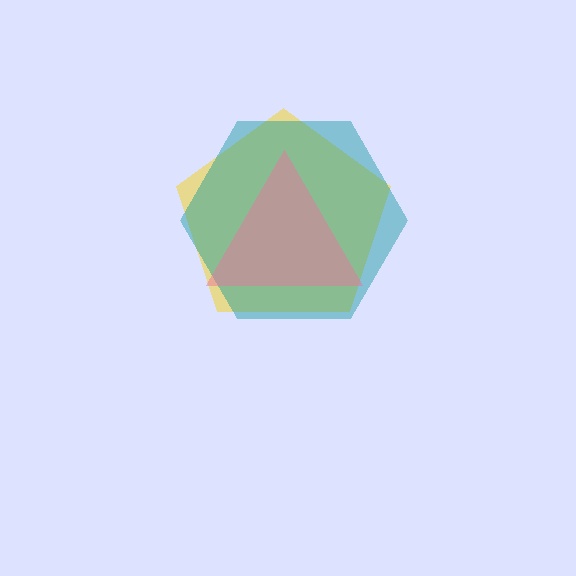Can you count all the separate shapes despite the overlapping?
Yes, there are 3 separate shapes.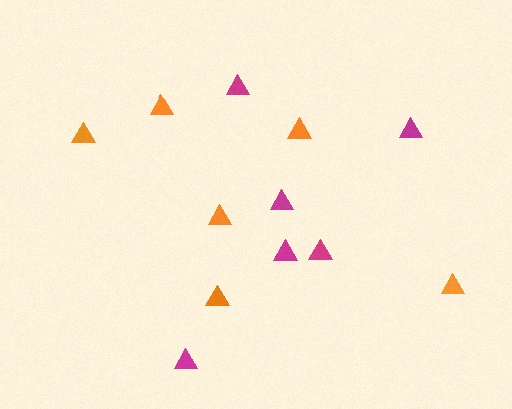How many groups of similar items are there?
There are 2 groups: one group of orange triangles (6) and one group of magenta triangles (6).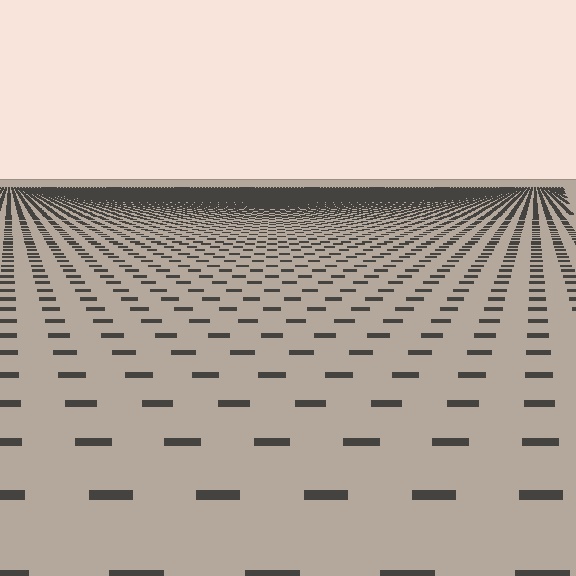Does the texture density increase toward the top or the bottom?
Density increases toward the top.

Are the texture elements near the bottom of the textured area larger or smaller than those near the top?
Larger. Near the bottom, elements are closer to the viewer and appear at a bigger on-screen size.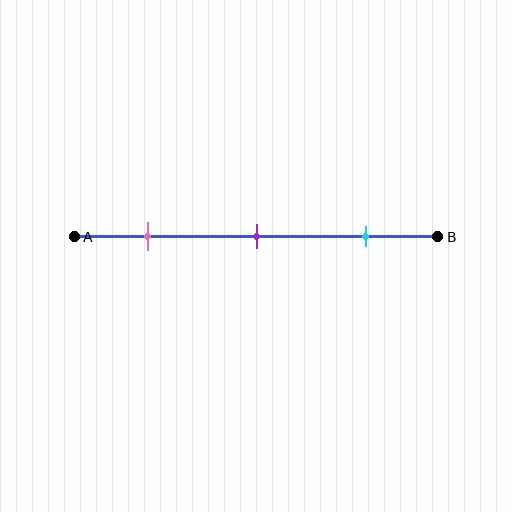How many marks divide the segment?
There are 3 marks dividing the segment.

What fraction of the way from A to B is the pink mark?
The pink mark is approximately 20% (0.2) of the way from A to B.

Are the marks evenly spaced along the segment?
Yes, the marks are approximately evenly spaced.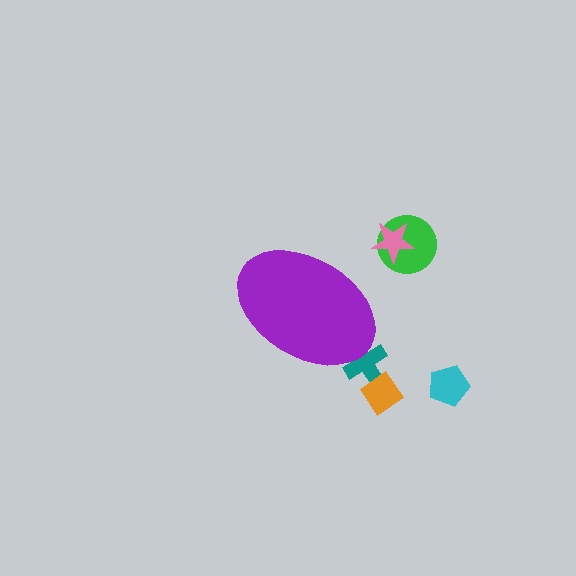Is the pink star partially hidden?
No, the pink star is fully visible.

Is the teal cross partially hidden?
Yes, the teal cross is partially hidden behind the purple ellipse.